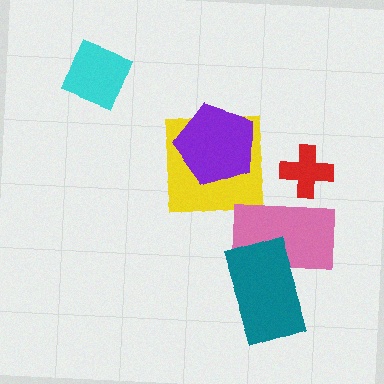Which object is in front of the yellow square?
The purple pentagon is in front of the yellow square.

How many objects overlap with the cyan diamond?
0 objects overlap with the cyan diamond.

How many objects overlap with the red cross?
0 objects overlap with the red cross.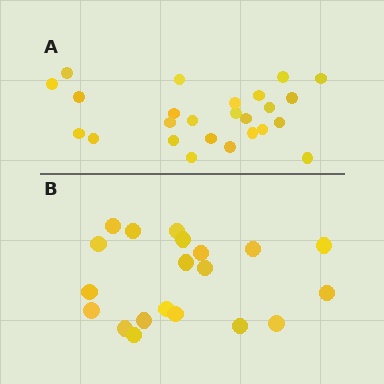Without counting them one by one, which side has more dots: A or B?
Region A (the top region) has more dots.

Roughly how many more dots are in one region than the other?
Region A has about 5 more dots than region B.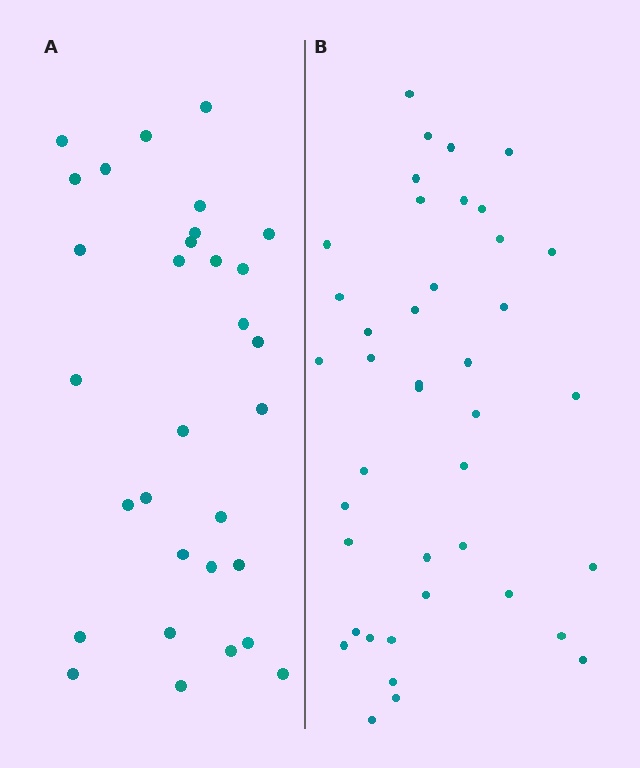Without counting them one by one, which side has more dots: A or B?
Region B (the right region) has more dots.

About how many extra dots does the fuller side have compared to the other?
Region B has roughly 10 or so more dots than region A.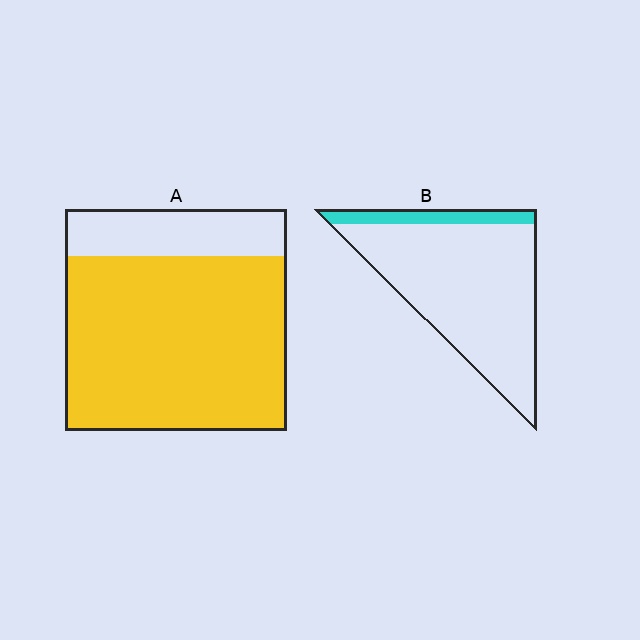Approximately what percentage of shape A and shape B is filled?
A is approximately 80% and B is approximately 15%.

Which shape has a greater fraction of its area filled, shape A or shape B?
Shape A.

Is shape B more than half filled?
No.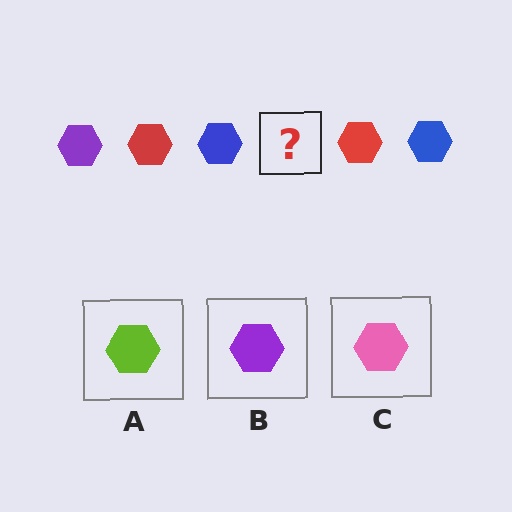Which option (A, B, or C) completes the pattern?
B.